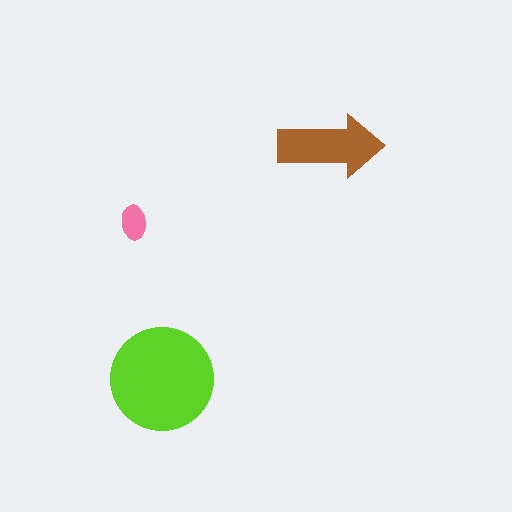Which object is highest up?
The brown arrow is topmost.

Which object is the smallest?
The pink ellipse.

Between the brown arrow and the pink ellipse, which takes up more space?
The brown arrow.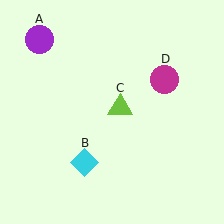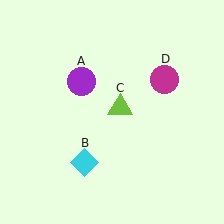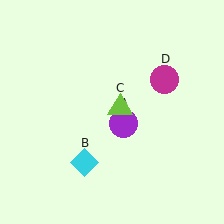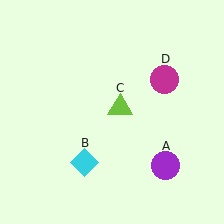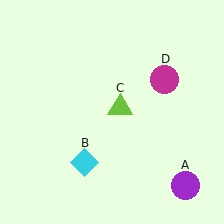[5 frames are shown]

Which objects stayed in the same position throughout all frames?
Cyan diamond (object B) and lime triangle (object C) and magenta circle (object D) remained stationary.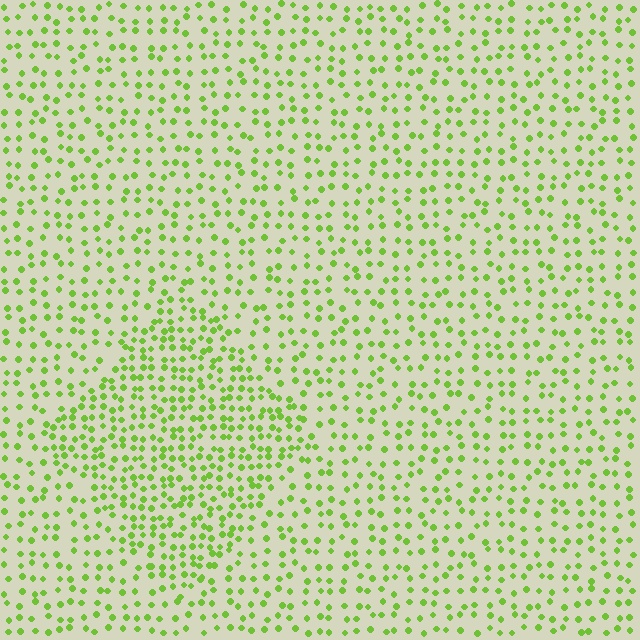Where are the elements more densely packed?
The elements are more densely packed inside the diamond boundary.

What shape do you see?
I see a diamond.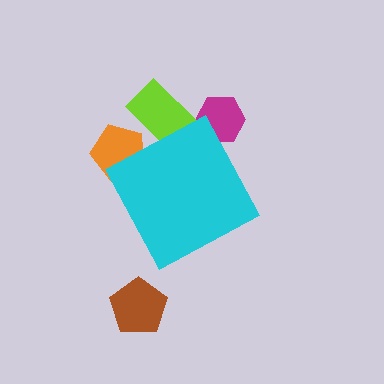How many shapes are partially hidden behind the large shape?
3 shapes are partially hidden.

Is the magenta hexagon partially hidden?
Yes, the magenta hexagon is partially hidden behind the cyan diamond.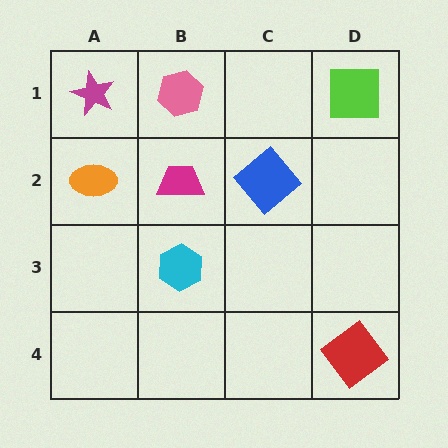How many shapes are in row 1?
3 shapes.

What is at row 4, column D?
A red diamond.